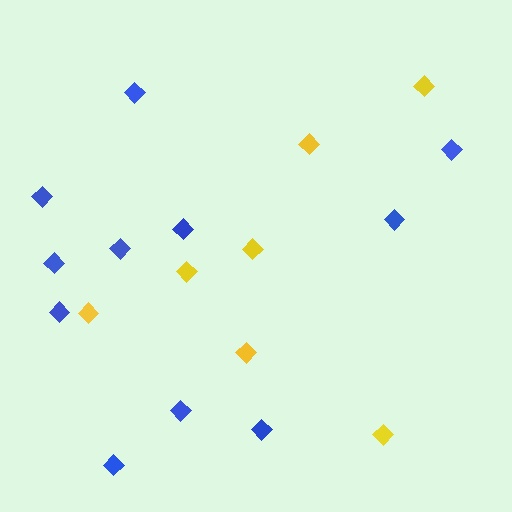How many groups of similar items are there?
There are 2 groups: one group of yellow diamonds (7) and one group of blue diamonds (11).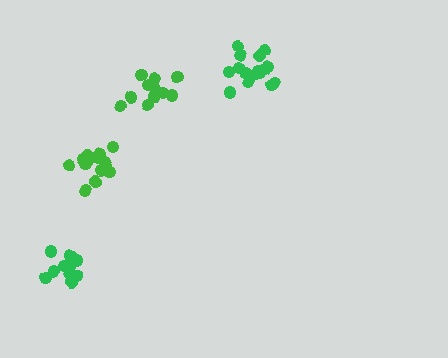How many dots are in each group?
Group 1: 16 dots, Group 2: 14 dots, Group 3: 15 dots, Group 4: 11 dots (56 total).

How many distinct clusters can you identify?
There are 4 distinct clusters.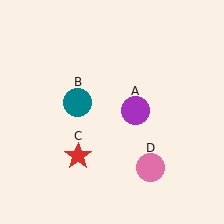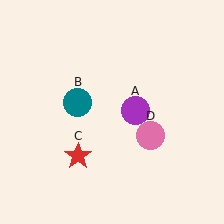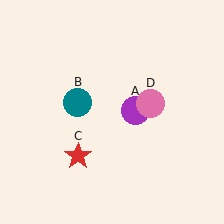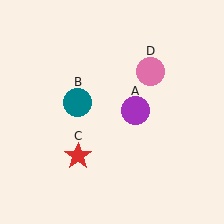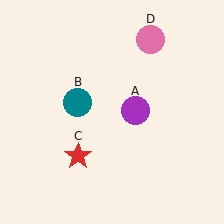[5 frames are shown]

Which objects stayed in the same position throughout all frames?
Purple circle (object A) and teal circle (object B) and red star (object C) remained stationary.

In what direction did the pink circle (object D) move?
The pink circle (object D) moved up.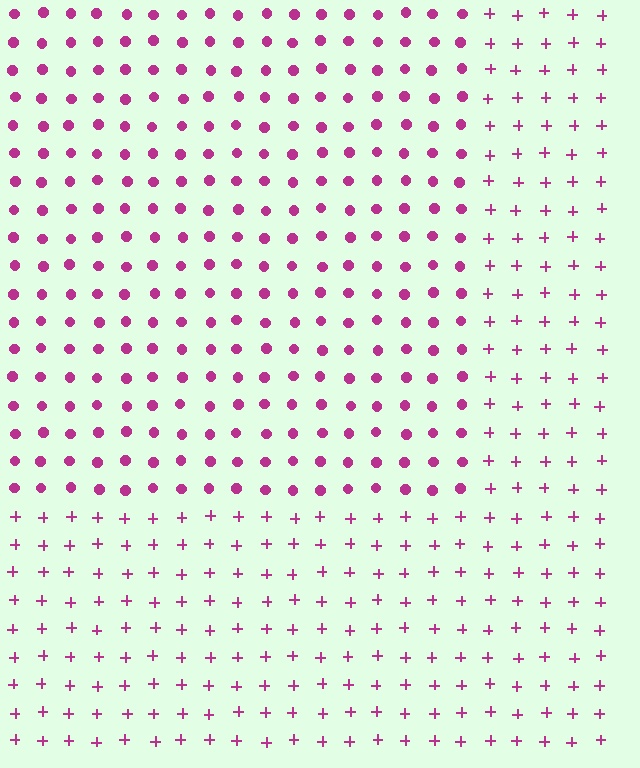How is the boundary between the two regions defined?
The boundary is defined by a change in element shape: circles inside vs. plus signs outside. All elements share the same color and spacing.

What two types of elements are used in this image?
The image uses circles inside the rectangle region and plus signs outside it.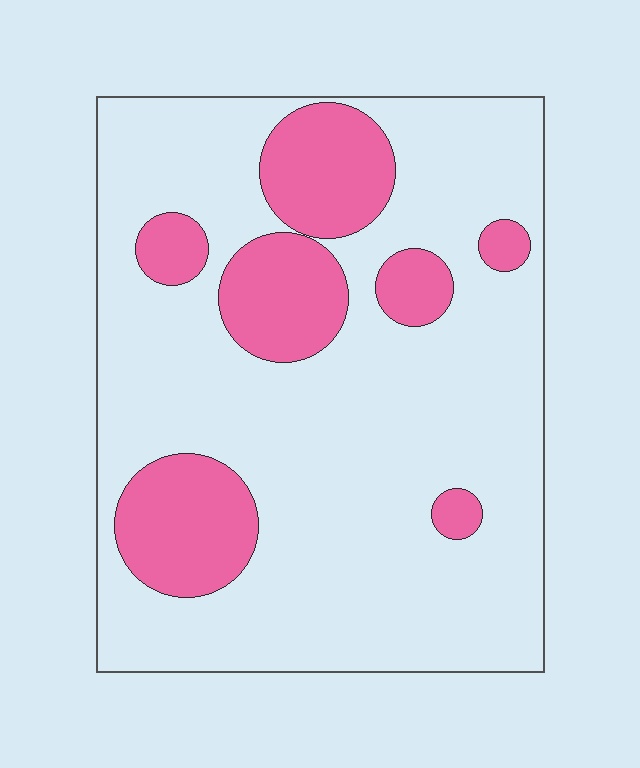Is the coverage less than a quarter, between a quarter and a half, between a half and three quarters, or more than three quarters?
Less than a quarter.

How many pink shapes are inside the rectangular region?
7.